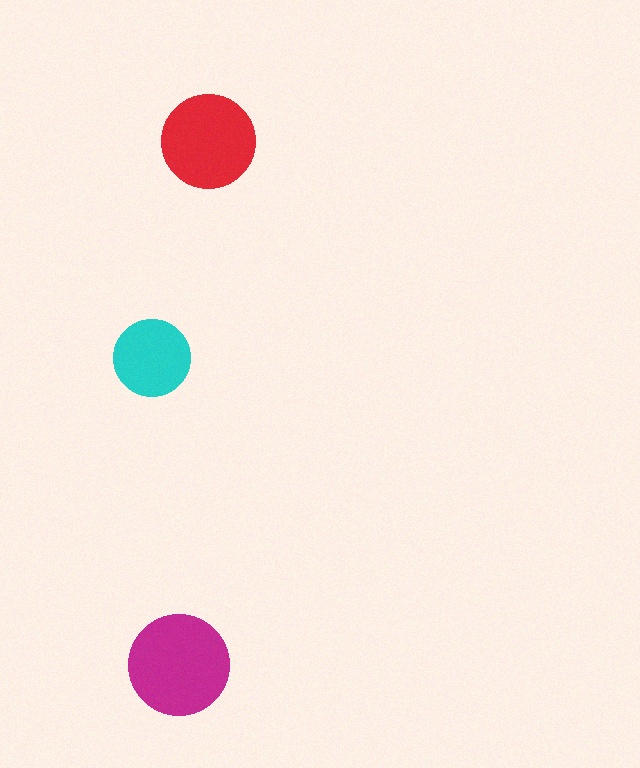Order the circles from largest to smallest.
the magenta one, the red one, the cyan one.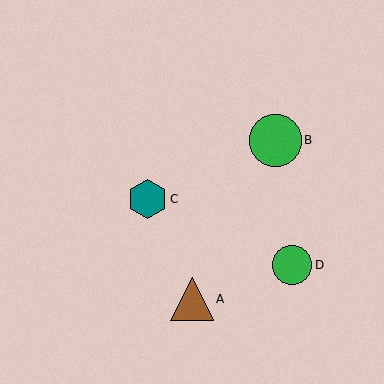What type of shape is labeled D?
Shape D is a green circle.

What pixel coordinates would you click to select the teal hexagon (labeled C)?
Click at (148, 199) to select the teal hexagon C.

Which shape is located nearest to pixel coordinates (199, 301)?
The brown triangle (labeled A) at (192, 299) is nearest to that location.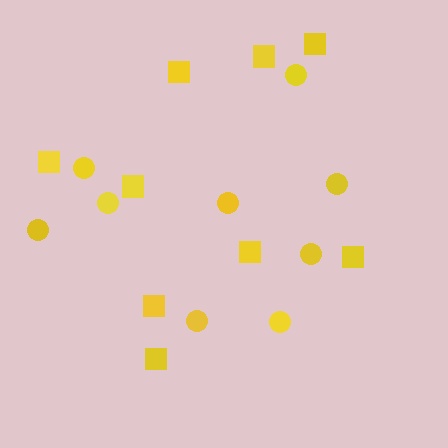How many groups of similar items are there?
There are 2 groups: one group of circles (9) and one group of squares (9).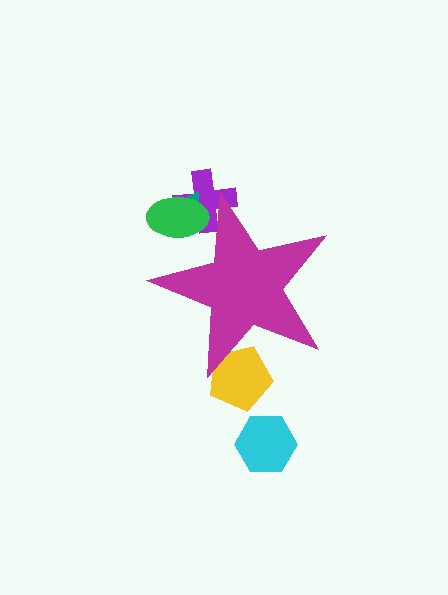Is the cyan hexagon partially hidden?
No, the cyan hexagon is fully visible.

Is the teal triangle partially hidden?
Yes, the teal triangle is partially hidden behind the magenta star.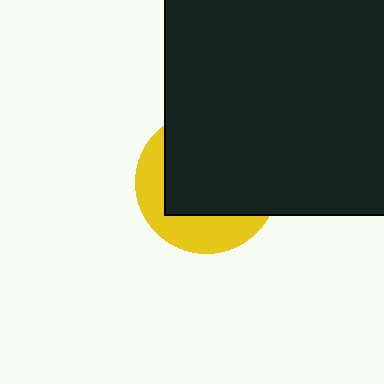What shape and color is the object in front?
The object in front is a black square.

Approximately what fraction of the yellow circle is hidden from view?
Roughly 66% of the yellow circle is hidden behind the black square.